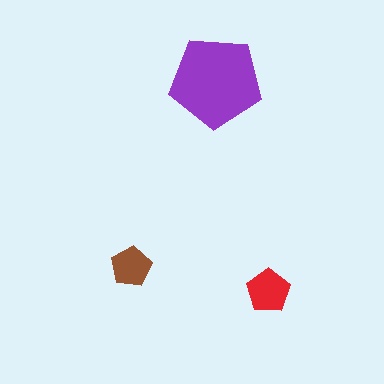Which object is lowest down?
The red pentagon is bottommost.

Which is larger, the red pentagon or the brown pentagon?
The red one.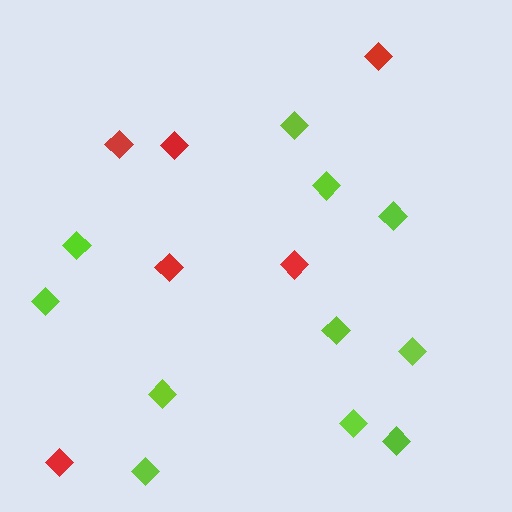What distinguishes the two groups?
There are 2 groups: one group of lime diamonds (11) and one group of red diamonds (6).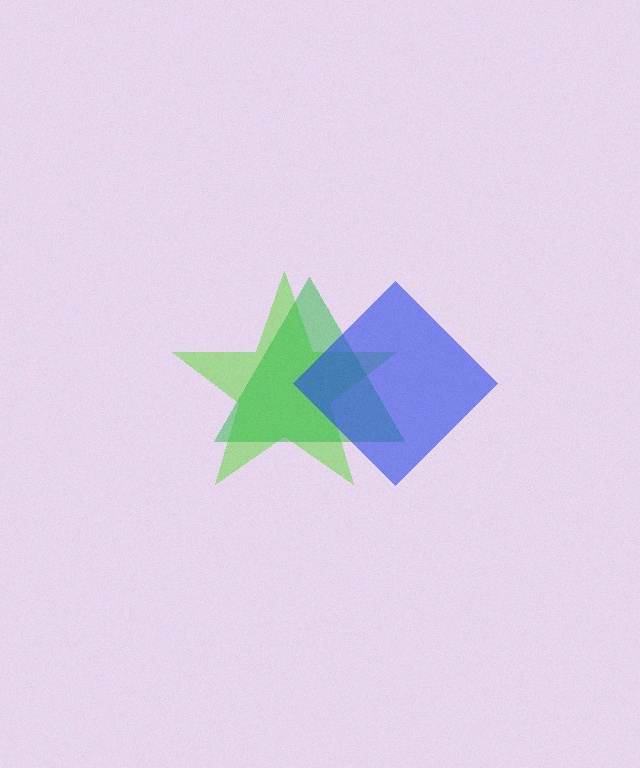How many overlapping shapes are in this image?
There are 3 overlapping shapes in the image.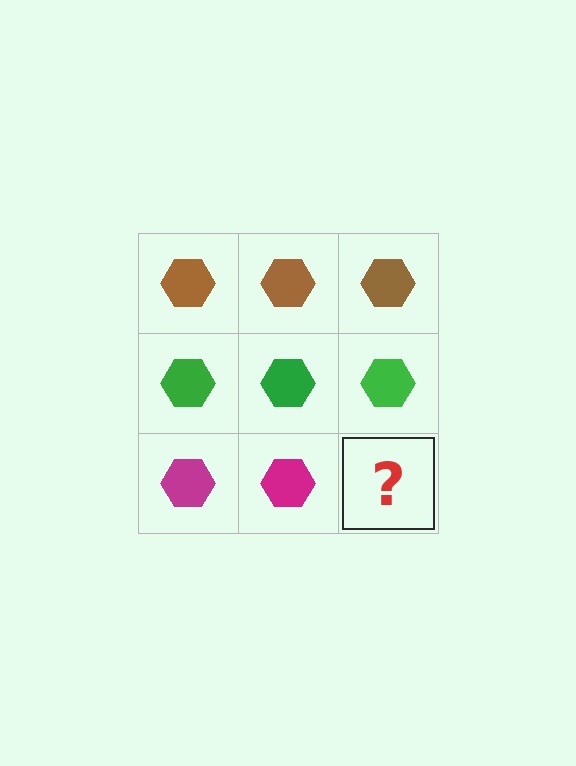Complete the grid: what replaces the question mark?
The question mark should be replaced with a magenta hexagon.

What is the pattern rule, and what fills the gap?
The rule is that each row has a consistent color. The gap should be filled with a magenta hexagon.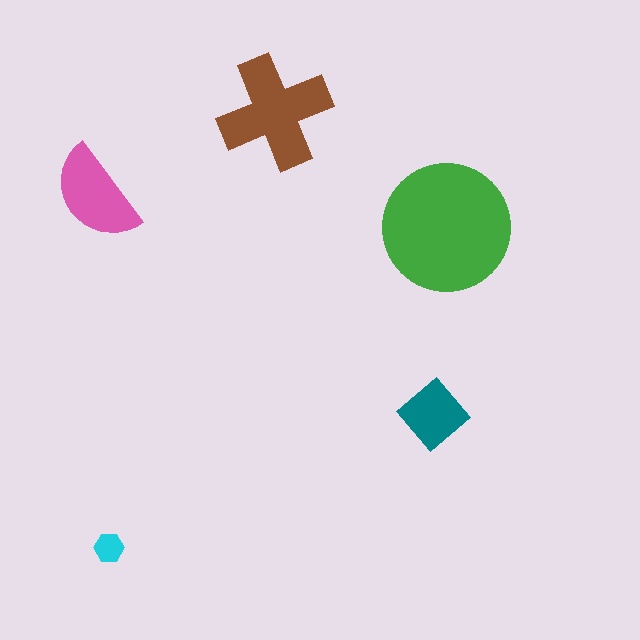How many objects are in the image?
There are 5 objects in the image.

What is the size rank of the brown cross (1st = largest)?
2nd.